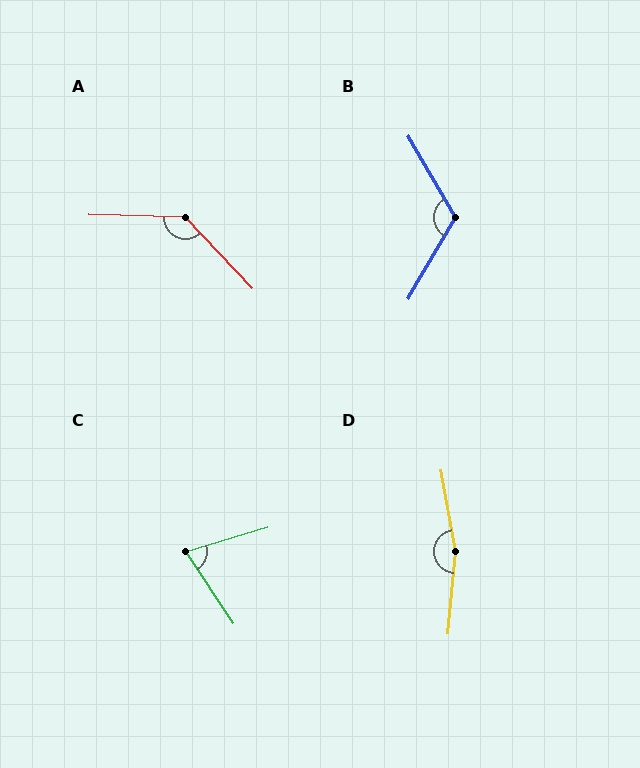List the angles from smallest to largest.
C (73°), B (120°), A (135°), D (165°).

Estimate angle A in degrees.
Approximately 135 degrees.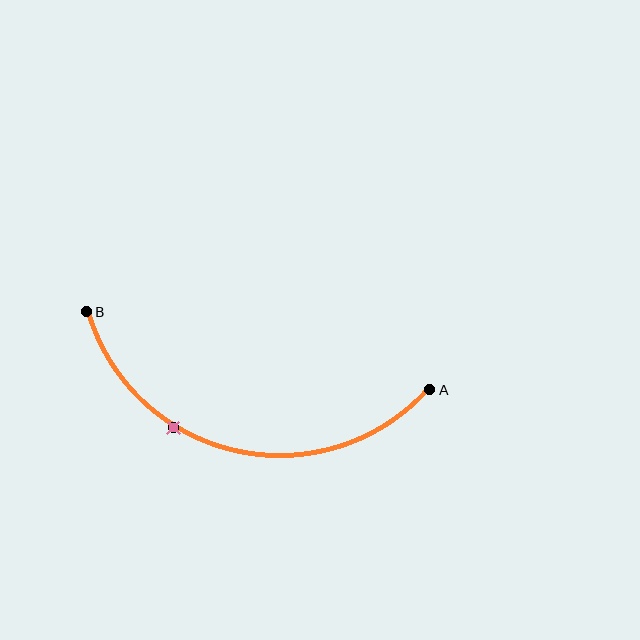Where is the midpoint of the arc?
The arc midpoint is the point on the curve farthest from the straight line joining A and B. It sits below that line.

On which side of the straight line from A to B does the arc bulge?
The arc bulges below the straight line connecting A and B.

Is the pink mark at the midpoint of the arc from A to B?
No. The pink mark lies on the arc but is closer to endpoint B. The arc midpoint would be at the point on the curve equidistant along the arc from both A and B.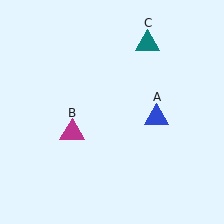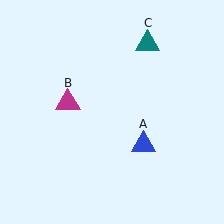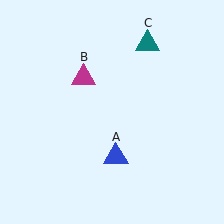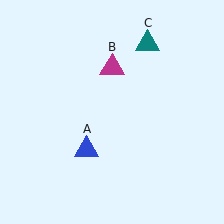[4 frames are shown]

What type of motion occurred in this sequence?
The blue triangle (object A), magenta triangle (object B) rotated clockwise around the center of the scene.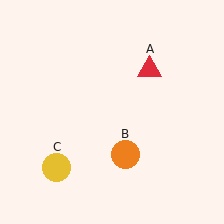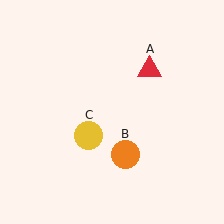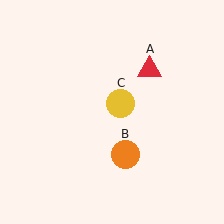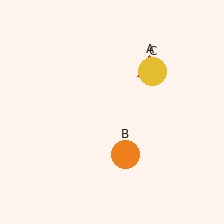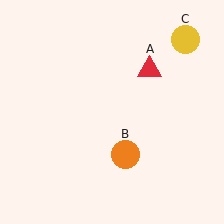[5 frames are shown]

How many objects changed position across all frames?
1 object changed position: yellow circle (object C).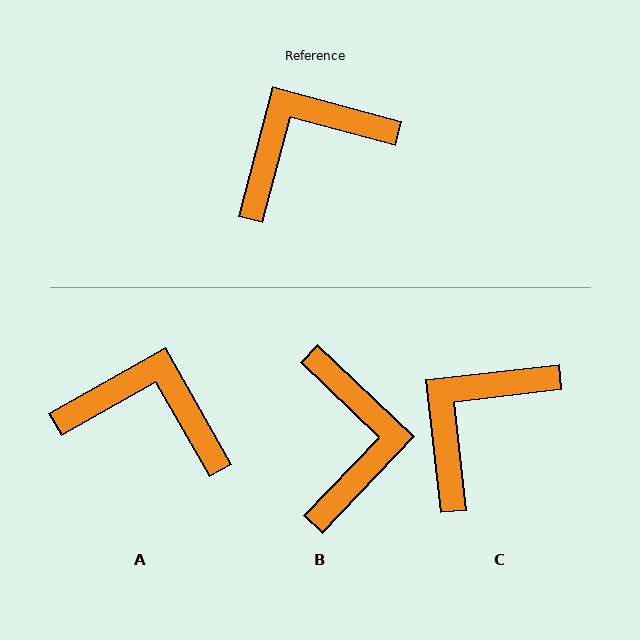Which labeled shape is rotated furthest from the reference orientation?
B, about 119 degrees away.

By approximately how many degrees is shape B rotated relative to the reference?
Approximately 119 degrees clockwise.